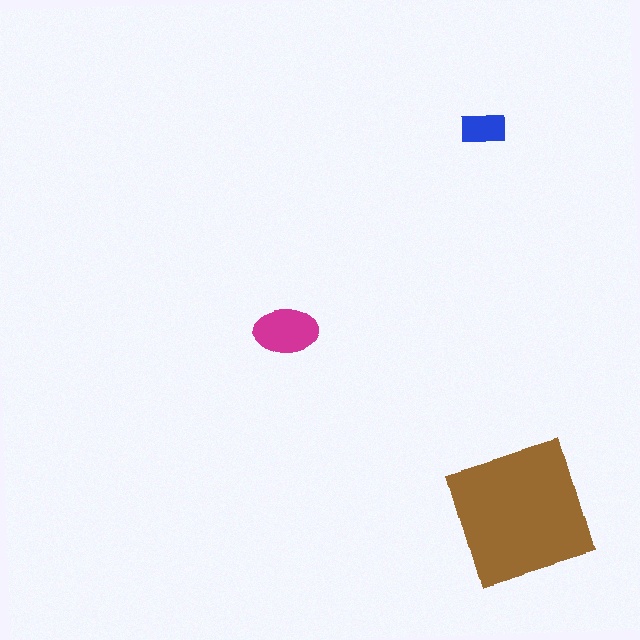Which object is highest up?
The blue rectangle is topmost.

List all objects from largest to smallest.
The brown square, the magenta ellipse, the blue rectangle.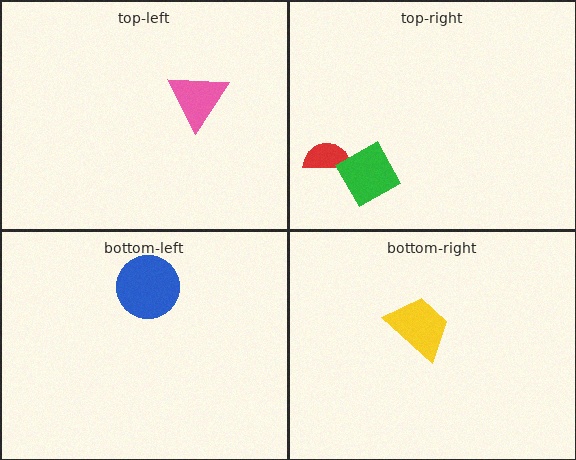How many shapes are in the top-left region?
1.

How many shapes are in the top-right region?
2.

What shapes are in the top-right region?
The red semicircle, the green square.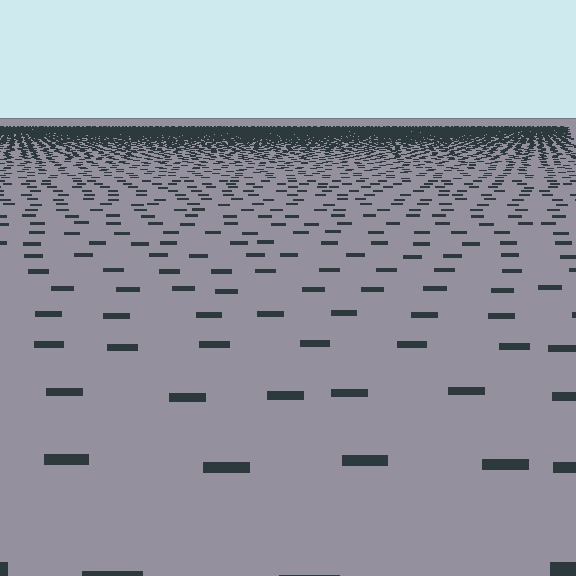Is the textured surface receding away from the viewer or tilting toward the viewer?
The surface is receding away from the viewer. Texture elements get smaller and denser toward the top.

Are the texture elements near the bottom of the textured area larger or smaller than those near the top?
Larger. Near the bottom, elements are closer to the viewer and appear at a bigger on-screen size.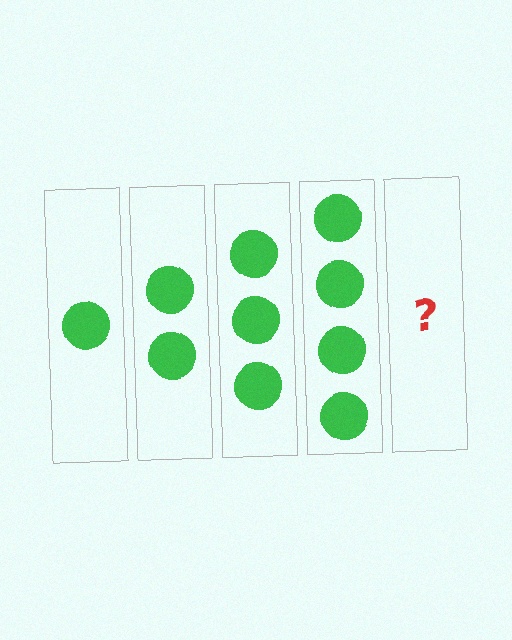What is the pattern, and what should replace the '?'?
The pattern is that each step adds one more circle. The '?' should be 5 circles.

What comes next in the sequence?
The next element should be 5 circles.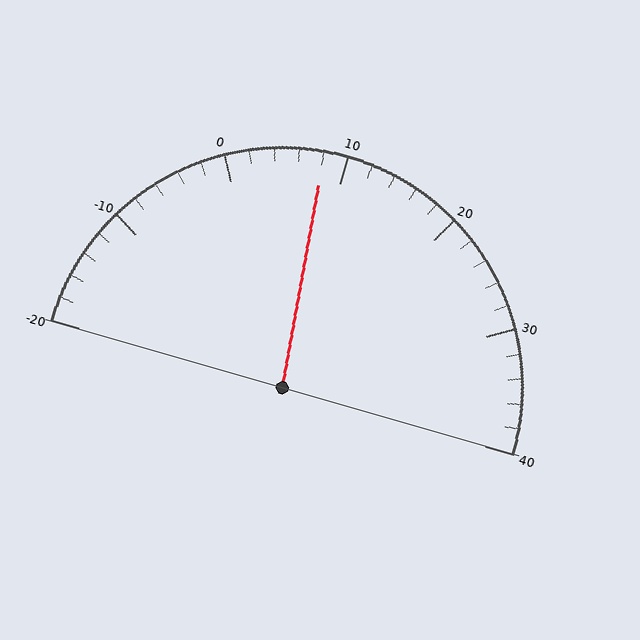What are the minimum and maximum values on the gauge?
The gauge ranges from -20 to 40.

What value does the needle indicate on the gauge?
The needle indicates approximately 8.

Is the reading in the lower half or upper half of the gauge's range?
The reading is in the lower half of the range (-20 to 40).